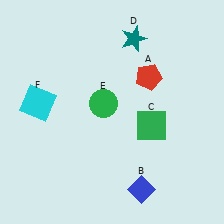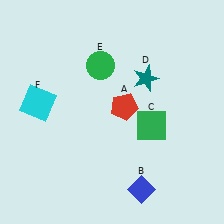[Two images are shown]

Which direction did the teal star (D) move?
The teal star (D) moved down.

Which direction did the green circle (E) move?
The green circle (E) moved up.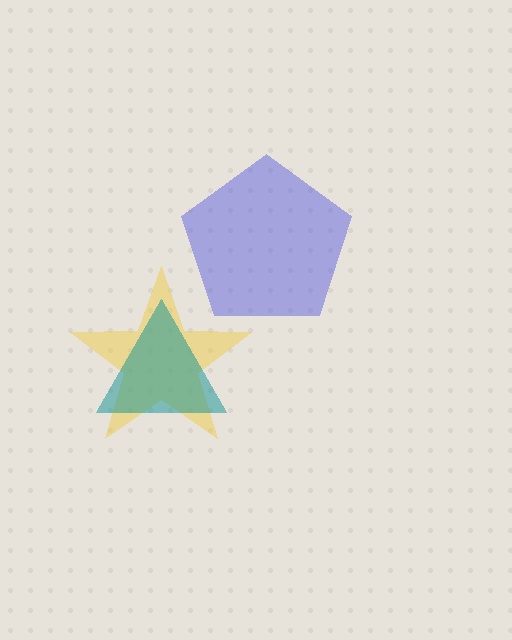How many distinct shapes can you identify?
There are 3 distinct shapes: a blue pentagon, a yellow star, a teal triangle.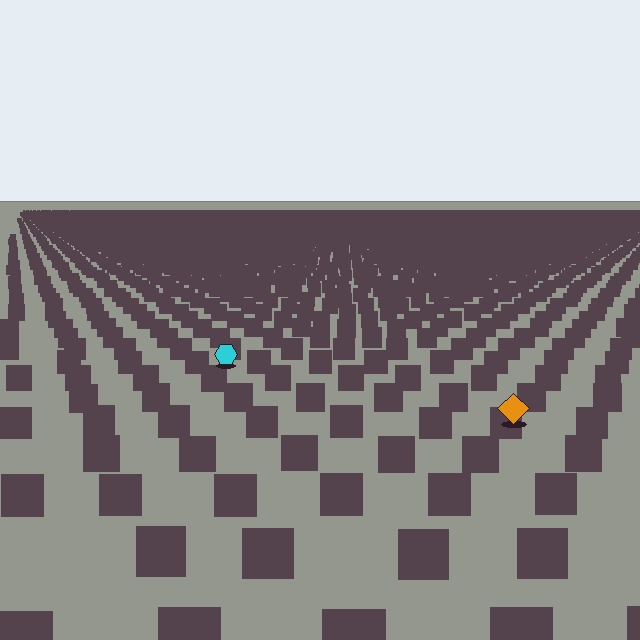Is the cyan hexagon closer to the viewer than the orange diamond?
No. The orange diamond is closer — you can tell from the texture gradient: the ground texture is coarser near it.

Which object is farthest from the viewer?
The cyan hexagon is farthest from the viewer. It appears smaller and the ground texture around it is denser.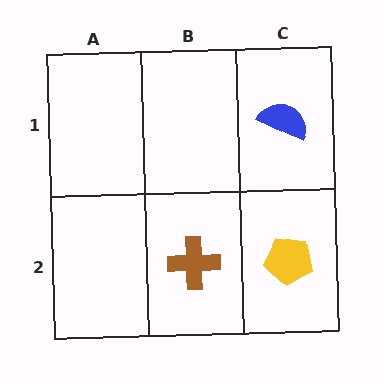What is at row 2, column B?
A brown cross.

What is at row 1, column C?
A blue semicircle.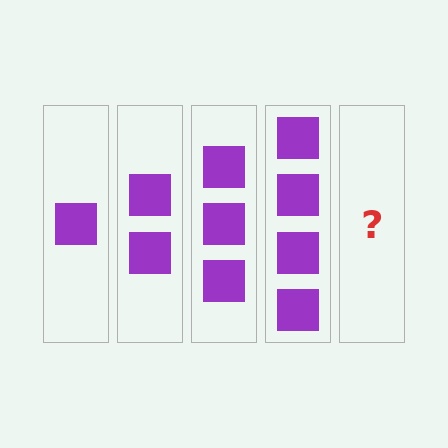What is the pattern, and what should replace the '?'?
The pattern is that each step adds one more square. The '?' should be 5 squares.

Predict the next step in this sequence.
The next step is 5 squares.